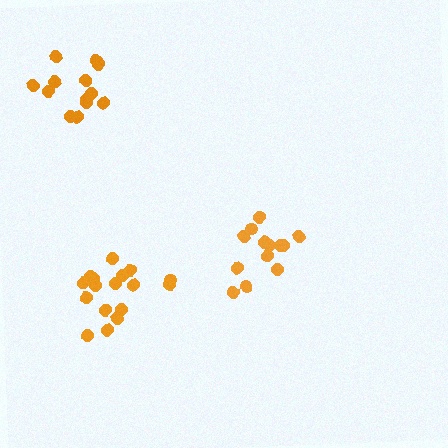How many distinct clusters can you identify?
There are 3 distinct clusters.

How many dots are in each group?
Group 1: 13 dots, Group 2: 17 dots, Group 3: 13 dots (43 total).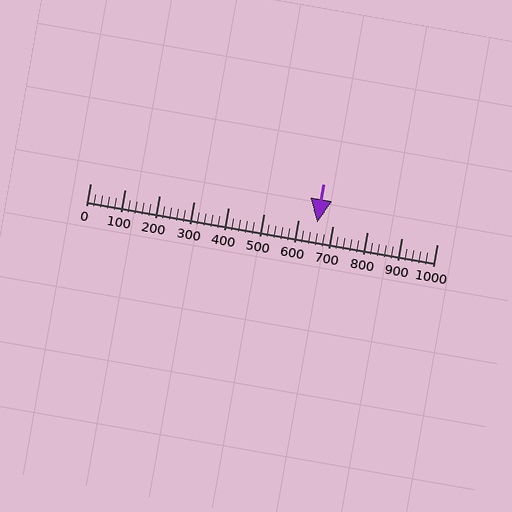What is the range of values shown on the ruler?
The ruler shows values from 0 to 1000.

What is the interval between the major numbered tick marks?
The major tick marks are spaced 100 units apart.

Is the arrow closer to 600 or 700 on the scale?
The arrow is closer to 700.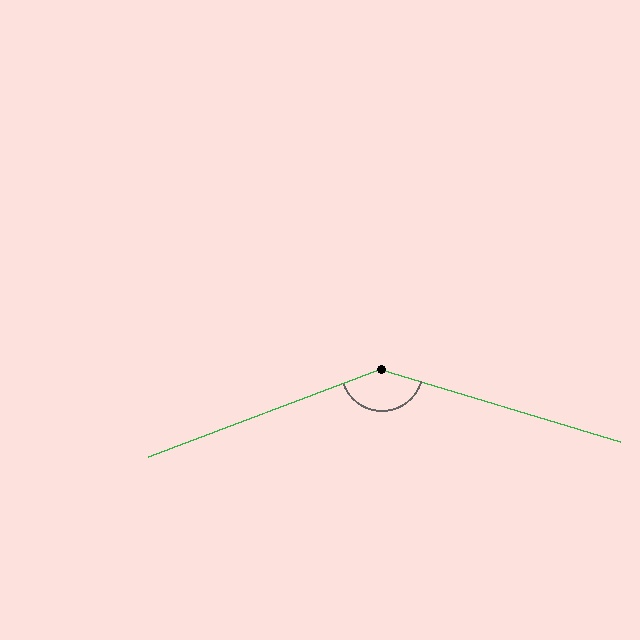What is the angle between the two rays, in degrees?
Approximately 143 degrees.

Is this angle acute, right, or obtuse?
It is obtuse.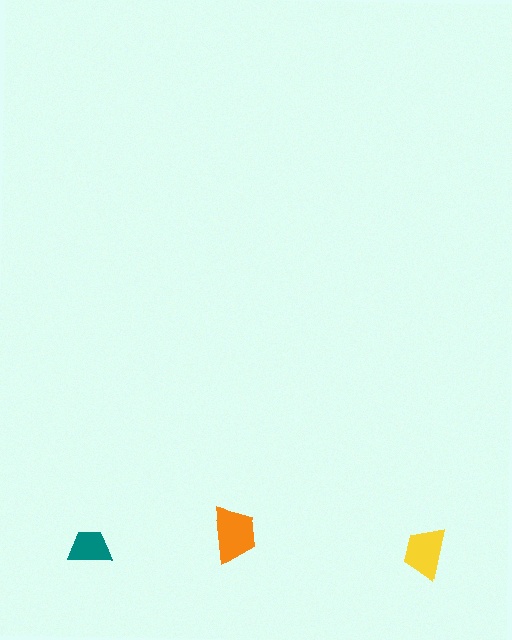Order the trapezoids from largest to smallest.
the orange one, the yellow one, the teal one.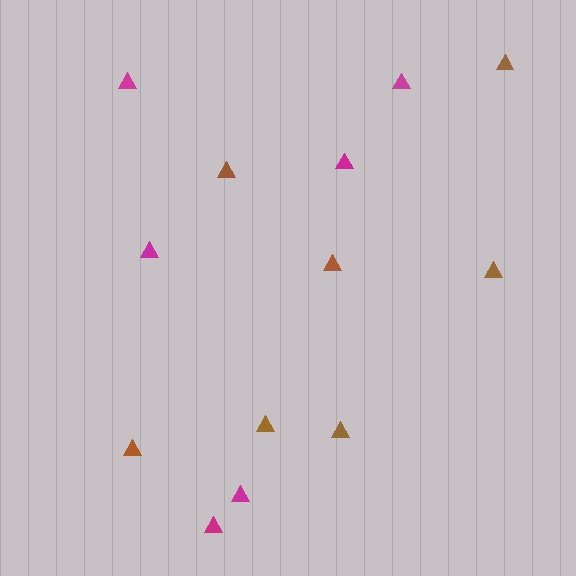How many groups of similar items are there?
There are 2 groups: one group of brown triangles (7) and one group of magenta triangles (6).